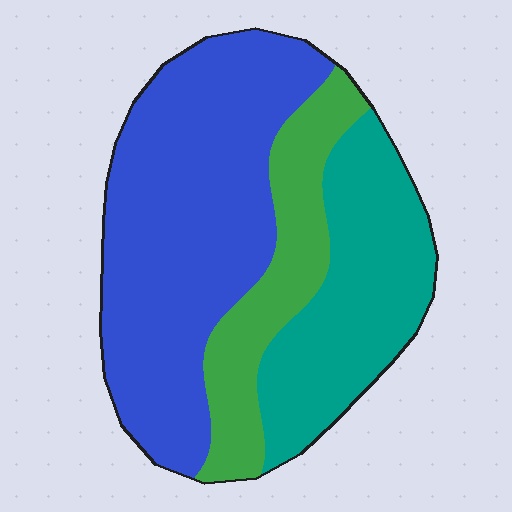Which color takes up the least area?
Green, at roughly 20%.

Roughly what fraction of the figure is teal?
Teal covers about 30% of the figure.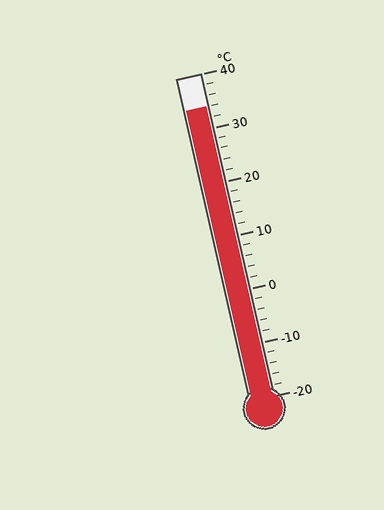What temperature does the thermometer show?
The thermometer shows approximately 34°C.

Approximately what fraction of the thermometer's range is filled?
The thermometer is filled to approximately 90% of its range.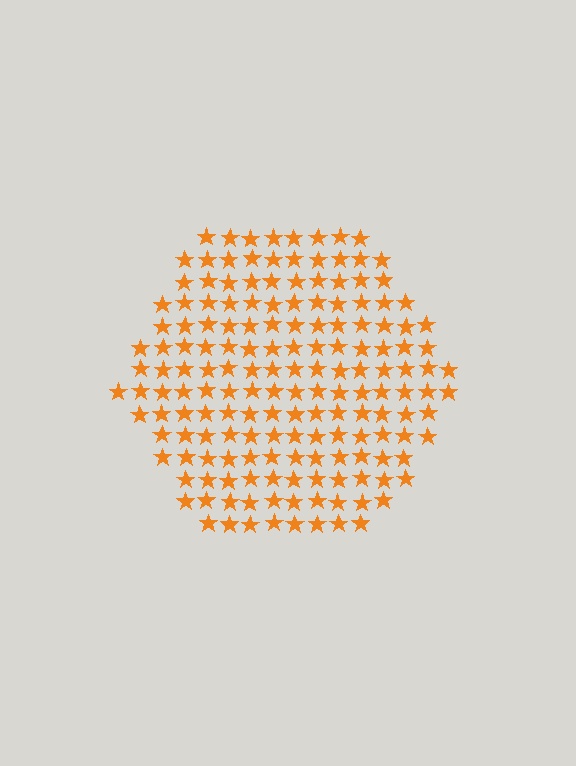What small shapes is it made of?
It is made of small stars.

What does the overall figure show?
The overall figure shows a hexagon.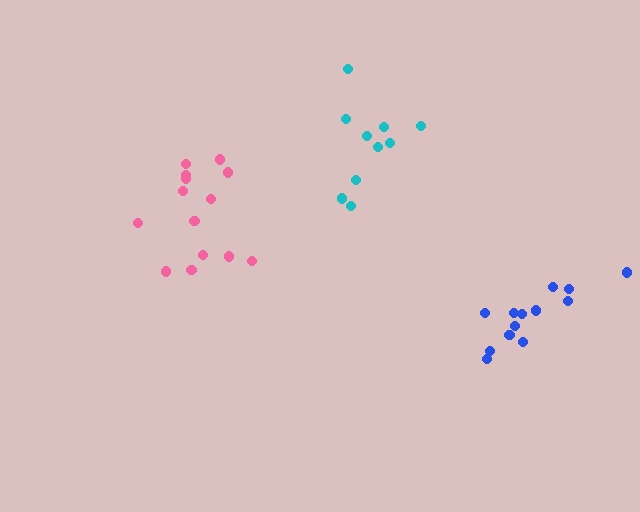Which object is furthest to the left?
The pink cluster is leftmost.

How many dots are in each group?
Group 1: 14 dots, Group 2: 10 dots, Group 3: 13 dots (37 total).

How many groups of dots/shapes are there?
There are 3 groups.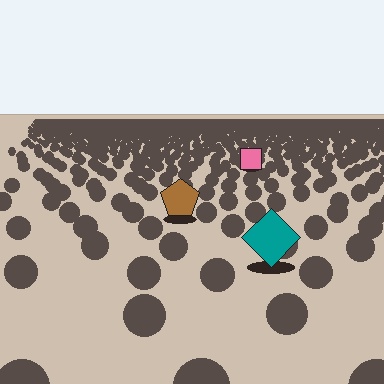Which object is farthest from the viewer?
The pink square is farthest from the viewer. It appears smaller and the ground texture around it is denser.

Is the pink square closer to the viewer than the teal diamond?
No. The teal diamond is closer — you can tell from the texture gradient: the ground texture is coarser near it.